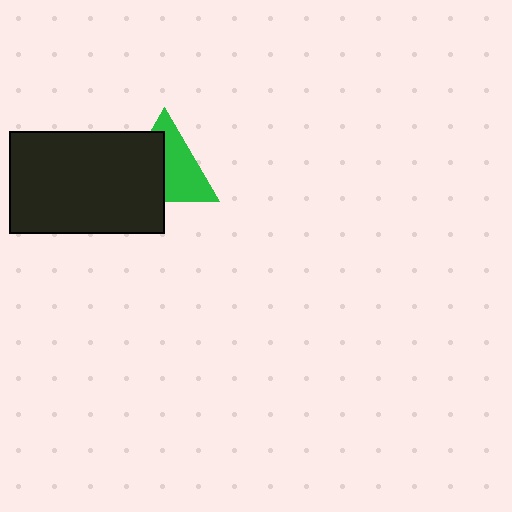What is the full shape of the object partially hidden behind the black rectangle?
The partially hidden object is a green triangle.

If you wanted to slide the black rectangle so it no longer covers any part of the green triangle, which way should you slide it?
Slide it left — that is the most direct way to separate the two shapes.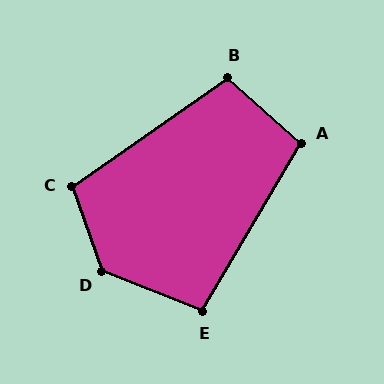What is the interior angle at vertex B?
Approximately 103 degrees (obtuse).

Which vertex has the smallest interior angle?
E, at approximately 99 degrees.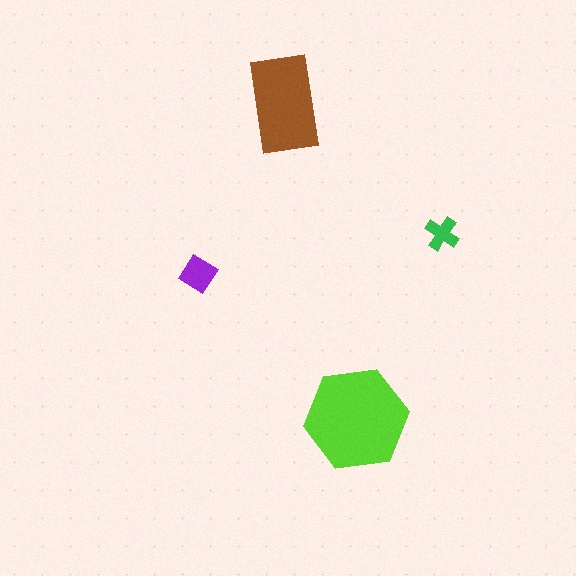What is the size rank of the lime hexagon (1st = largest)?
1st.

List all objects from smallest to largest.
The green cross, the purple diamond, the brown rectangle, the lime hexagon.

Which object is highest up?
The brown rectangle is topmost.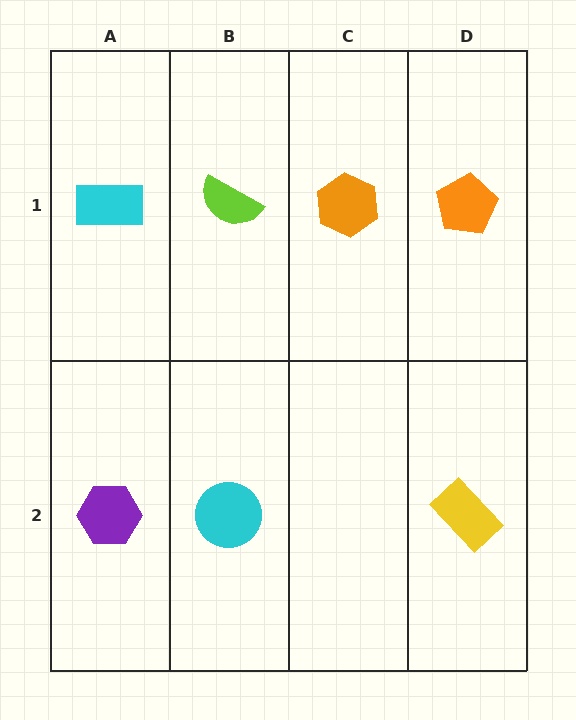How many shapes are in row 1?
4 shapes.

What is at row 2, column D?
A yellow rectangle.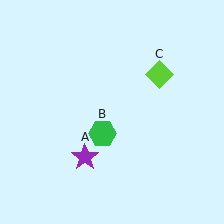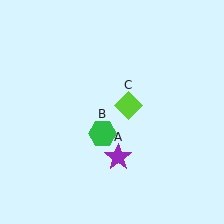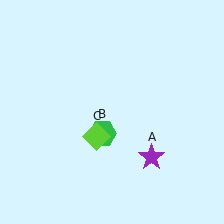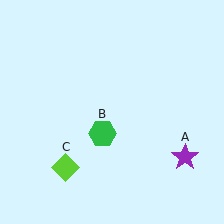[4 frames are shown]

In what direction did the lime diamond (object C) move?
The lime diamond (object C) moved down and to the left.